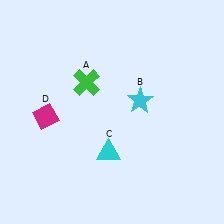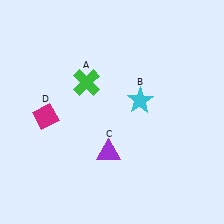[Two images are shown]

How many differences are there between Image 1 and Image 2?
There is 1 difference between the two images.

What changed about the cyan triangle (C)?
In Image 1, C is cyan. In Image 2, it changed to purple.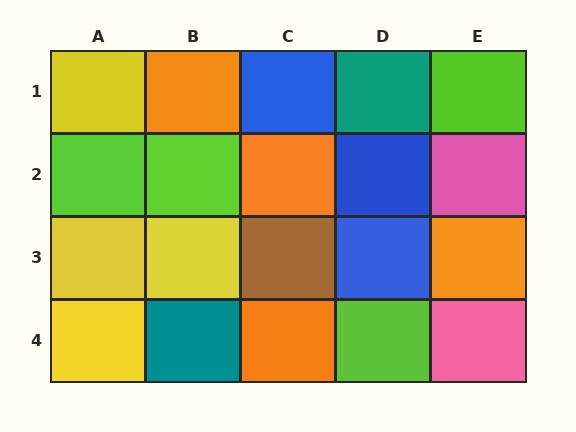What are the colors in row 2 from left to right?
Lime, lime, orange, blue, pink.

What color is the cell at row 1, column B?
Orange.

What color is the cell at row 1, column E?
Lime.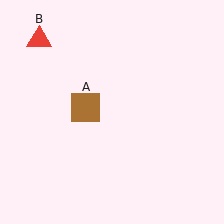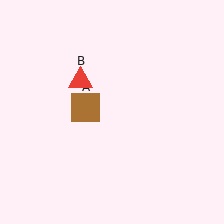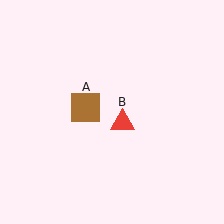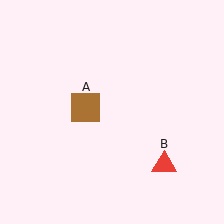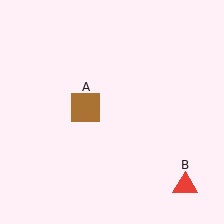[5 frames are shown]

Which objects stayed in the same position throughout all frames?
Brown square (object A) remained stationary.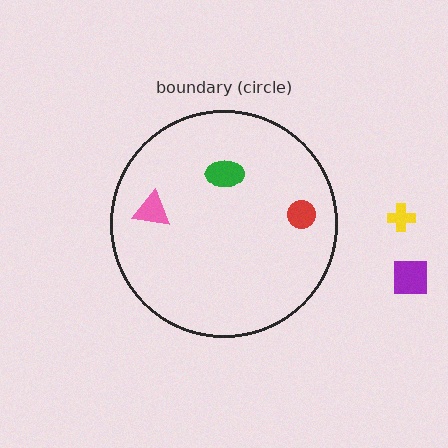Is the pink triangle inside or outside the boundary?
Inside.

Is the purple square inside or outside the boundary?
Outside.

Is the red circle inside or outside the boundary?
Inside.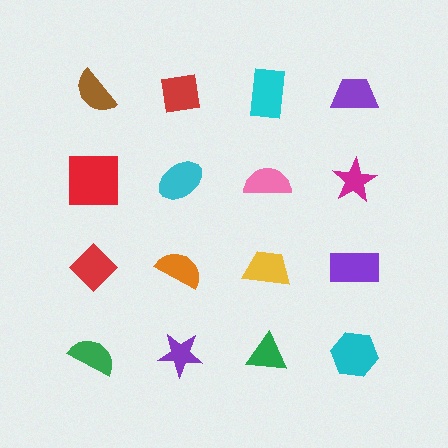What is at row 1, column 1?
A brown semicircle.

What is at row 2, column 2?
A cyan ellipse.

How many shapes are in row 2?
4 shapes.